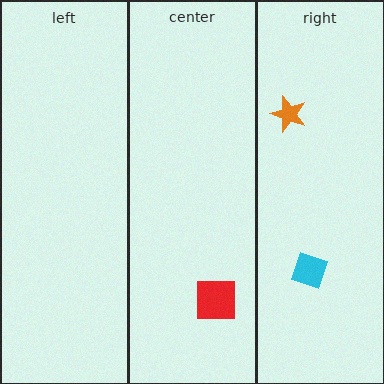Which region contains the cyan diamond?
The right region.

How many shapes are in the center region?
1.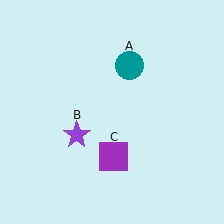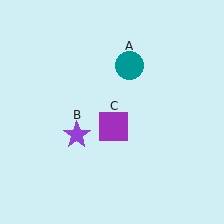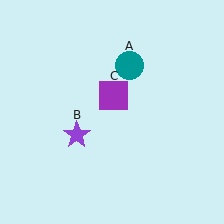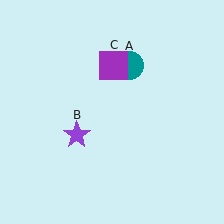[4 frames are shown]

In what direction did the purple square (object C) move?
The purple square (object C) moved up.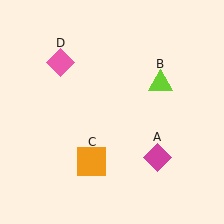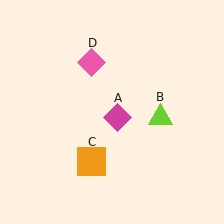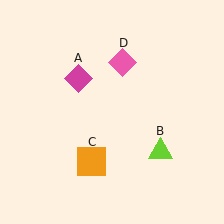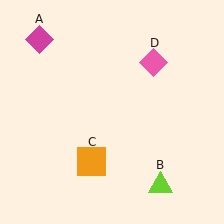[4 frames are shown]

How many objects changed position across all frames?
3 objects changed position: magenta diamond (object A), lime triangle (object B), pink diamond (object D).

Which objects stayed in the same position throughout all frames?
Orange square (object C) remained stationary.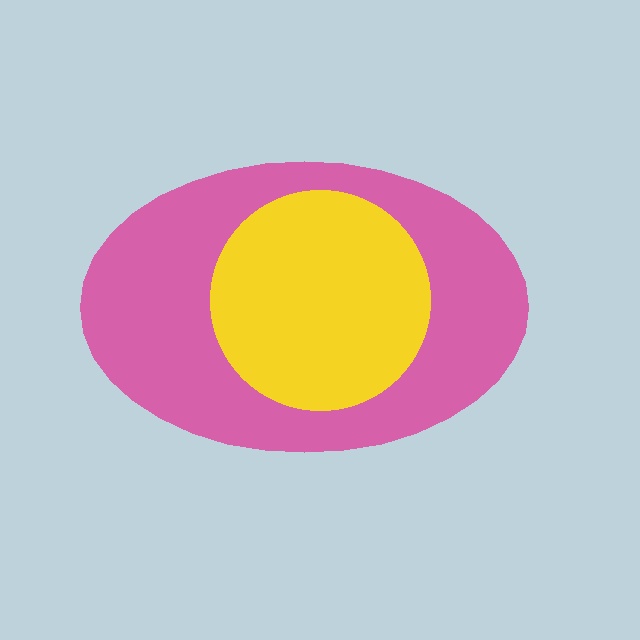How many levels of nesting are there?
2.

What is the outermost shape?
The pink ellipse.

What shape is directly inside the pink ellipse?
The yellow circle.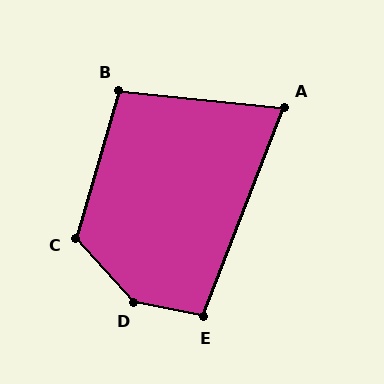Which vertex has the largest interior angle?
D, at approximately 143 degrees.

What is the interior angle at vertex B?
Approximately 100 degrees (obtuse).